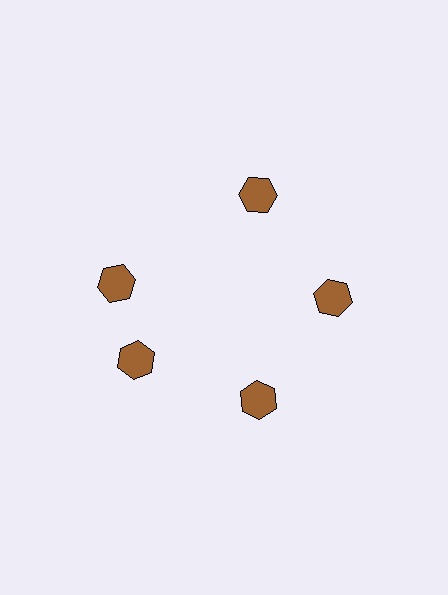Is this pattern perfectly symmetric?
No. The 5 brown hexagons are arranged in a ring, but one element near the 10 o'clock position is rotated out of alignment along the ring, breaking the 5-fold rotational symmetry.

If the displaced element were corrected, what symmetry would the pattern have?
It would have 5-fold rotational symmetry — the pattern would map onto itself every 72 degrees.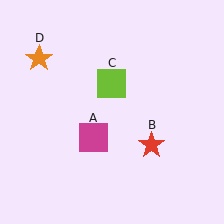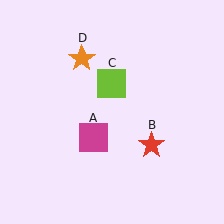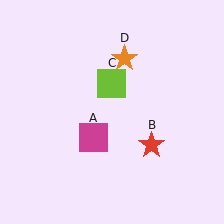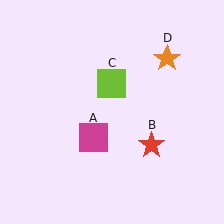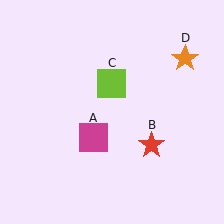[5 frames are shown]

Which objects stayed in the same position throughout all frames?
Magenta square (object A) and red star (object B) and lime square (object C) remained stationary.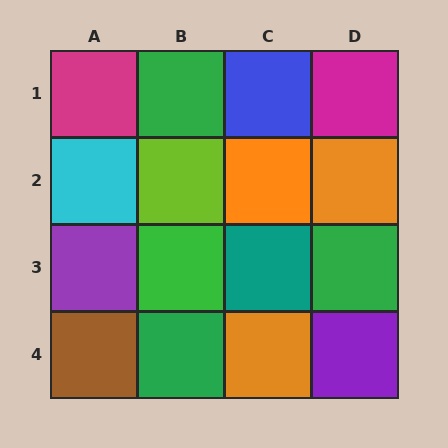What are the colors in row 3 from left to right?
Purple, green, teal, green.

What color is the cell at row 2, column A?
Cyan.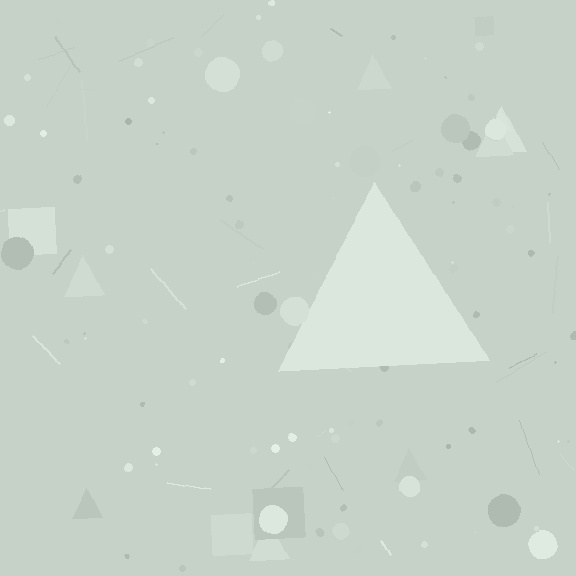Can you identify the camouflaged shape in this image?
The camouflaged shape is a triangle.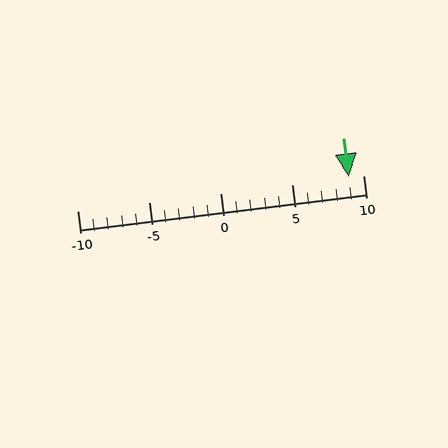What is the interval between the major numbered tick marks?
The major tick marks are spaced 5 units apart.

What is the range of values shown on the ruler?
The ruler shows values from -10 to 10.